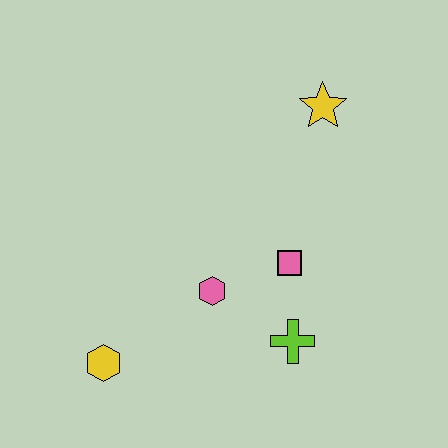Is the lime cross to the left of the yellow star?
Yes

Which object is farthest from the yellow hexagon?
The yellow star is farthest from the yellow hexagon.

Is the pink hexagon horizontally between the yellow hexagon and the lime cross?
Yes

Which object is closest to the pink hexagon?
The pink square is closest to the pink hexagon.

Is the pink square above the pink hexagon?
Yes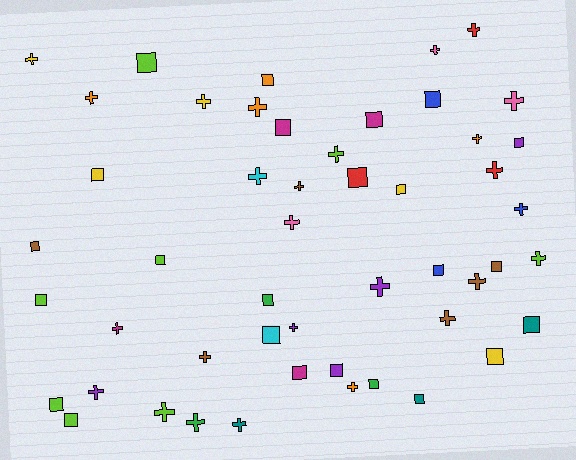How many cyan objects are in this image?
There are 2 cyan objects.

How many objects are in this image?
There are 50 objects.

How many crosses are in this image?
There are 26 crosses.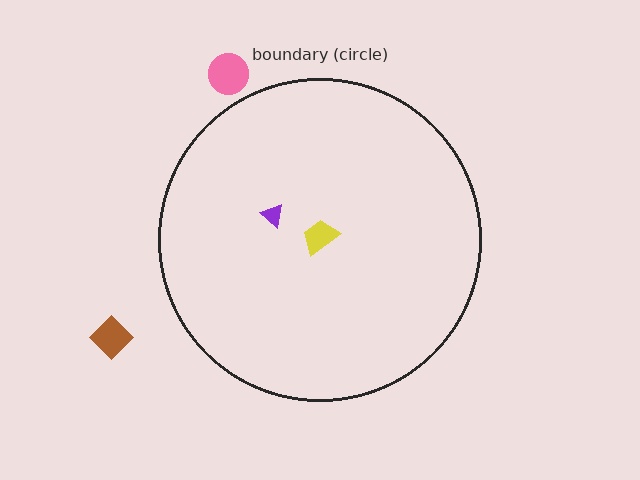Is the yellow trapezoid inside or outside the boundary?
Inside.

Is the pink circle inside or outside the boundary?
Outside.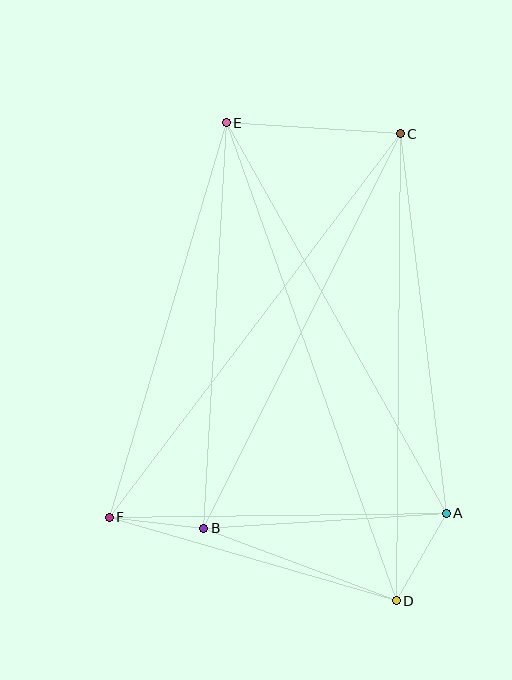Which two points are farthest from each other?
Points D and E are farthest from each other.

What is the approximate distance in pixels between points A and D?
The distance between A and D is approximately 101 pixels.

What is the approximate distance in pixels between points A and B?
The distance between A and B is approximately 243 pixels.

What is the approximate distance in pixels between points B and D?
The distance between B and D is approximately 206 pixels.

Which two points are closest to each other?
Points B and F are closest to each other.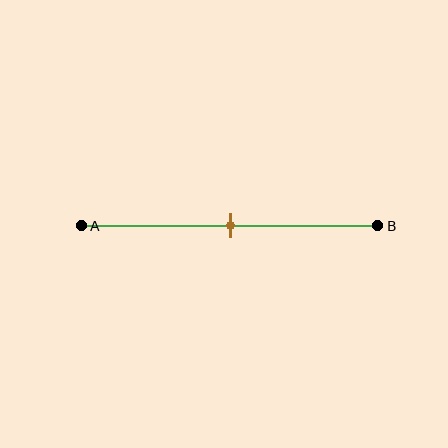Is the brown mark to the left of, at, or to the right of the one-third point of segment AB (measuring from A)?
The brown mark is to the right of the one-third point of segment AB.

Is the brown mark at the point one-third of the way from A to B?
No, the mark is at about 50% from A, not at the 33% one-third point.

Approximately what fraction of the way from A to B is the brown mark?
The brown mark is approximately 50% of the way from A to B.